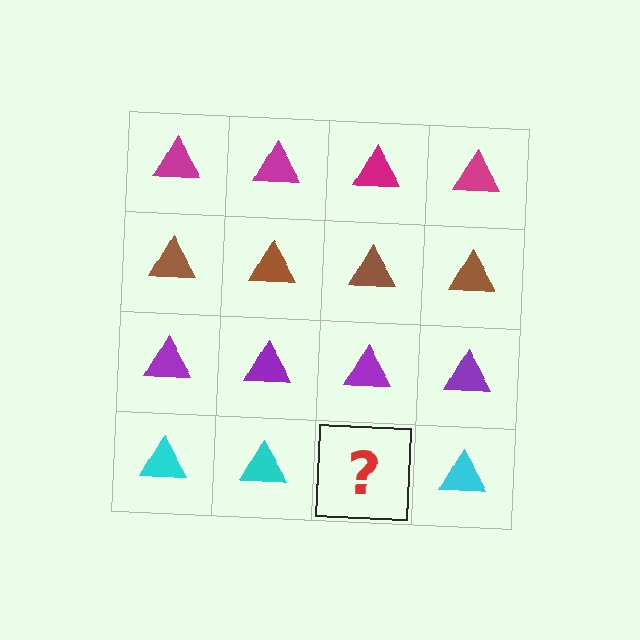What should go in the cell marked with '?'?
The missing cell should contain a cyan triangle.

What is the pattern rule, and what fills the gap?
The rule is that each row has a consistent color. The gap should be filled with a cyan triangle.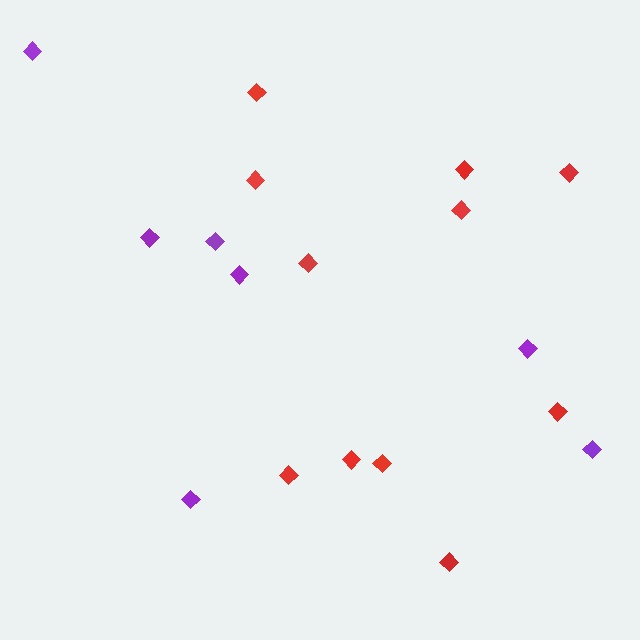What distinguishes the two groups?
There are 2 groups: one group of red diamonds (11) and one group of purple diamonds (7).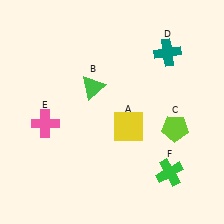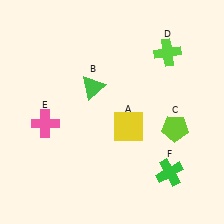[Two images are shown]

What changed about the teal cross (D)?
In Image 1, D is teal. In Image 2, it changed to lime.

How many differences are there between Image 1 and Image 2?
There is 1 difference between the two images.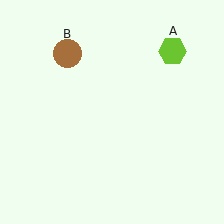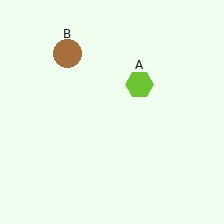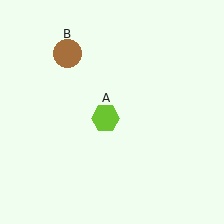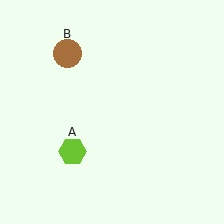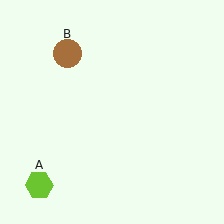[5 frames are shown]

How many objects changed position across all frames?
1 object changed position: lime hexagon (object A).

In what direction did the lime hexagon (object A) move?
The lime hexagon (object A) moved down and to the left.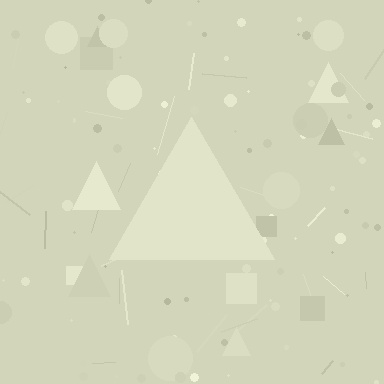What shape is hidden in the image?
A triangle is hidden in the image.